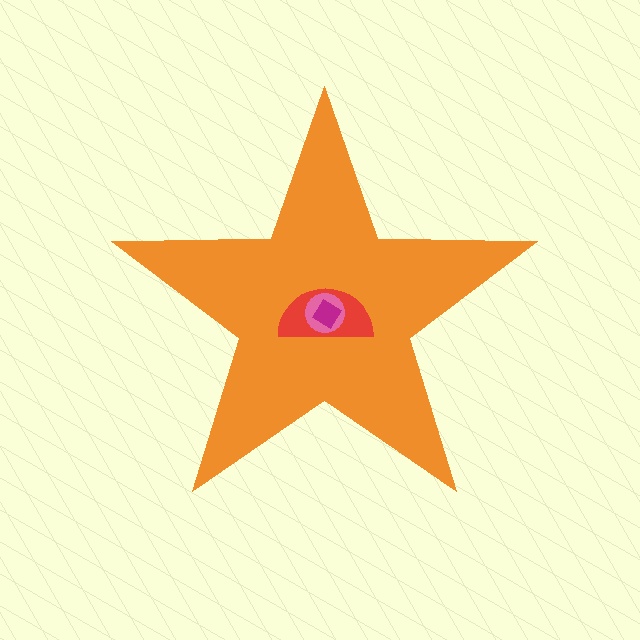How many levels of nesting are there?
4.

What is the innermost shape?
The magenta diamond.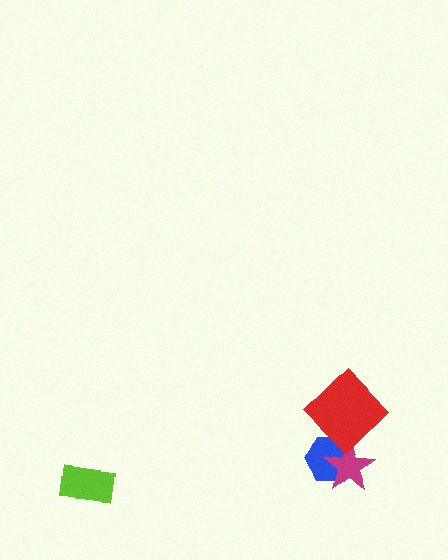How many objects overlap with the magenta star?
2 objects overlap with the magenta star.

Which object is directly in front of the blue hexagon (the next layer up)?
The magenta star is directly in front of the blue hexagon.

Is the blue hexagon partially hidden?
Yes, it is partially covered by another shape.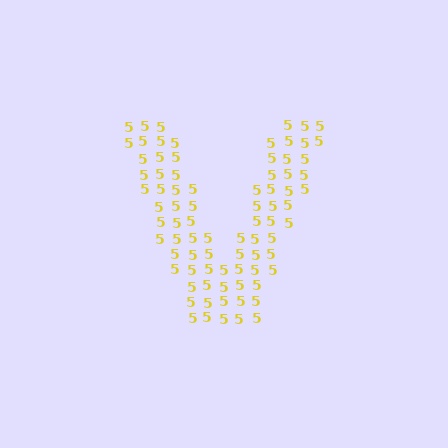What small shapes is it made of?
It is made of small digit 5's.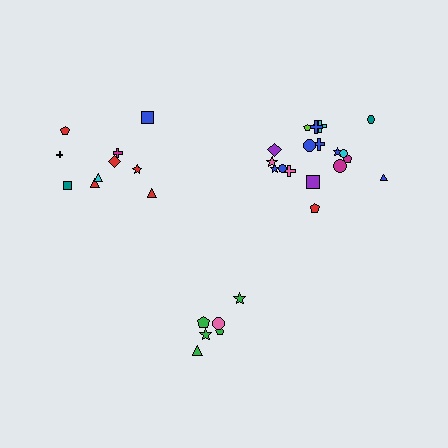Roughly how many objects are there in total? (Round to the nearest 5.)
Roughly 35 objects in total.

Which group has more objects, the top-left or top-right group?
The top-right group.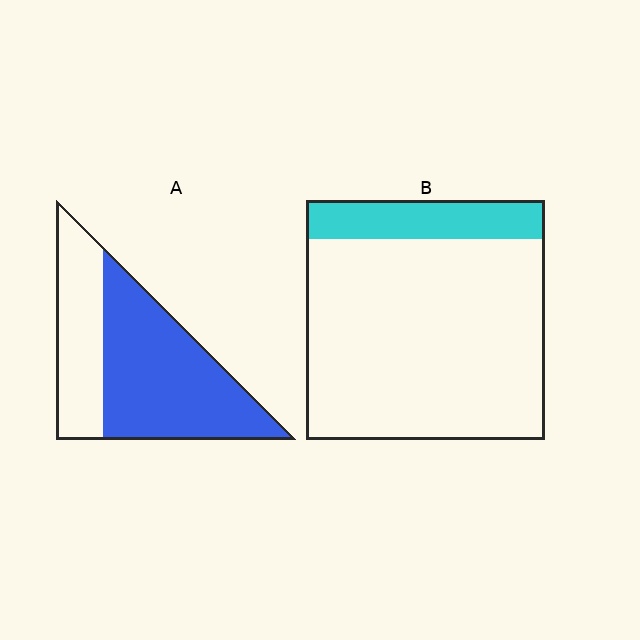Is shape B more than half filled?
No.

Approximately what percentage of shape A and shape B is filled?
A is approximately 65% and B is approximately 15%.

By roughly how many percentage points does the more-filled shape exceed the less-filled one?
By roughly 50 percentage points (A over B).